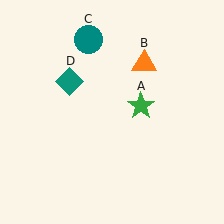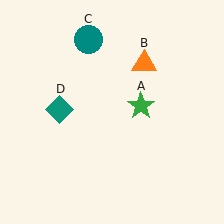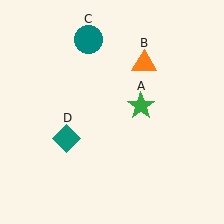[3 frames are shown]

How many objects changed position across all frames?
1 object changed position: teal diamond (object D).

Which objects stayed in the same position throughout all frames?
Green star (object A) and orange triangle (object B) and teal circle (object C) remained stationary.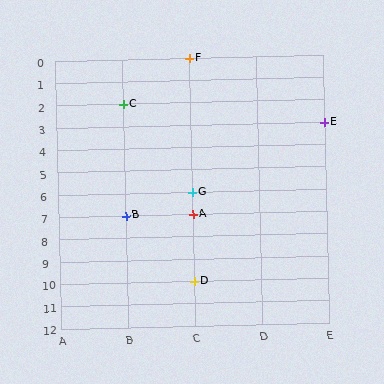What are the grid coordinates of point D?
Point D is at grid coordinates (C, 10).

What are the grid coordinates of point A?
Point A is at grid coordinates (C, 7).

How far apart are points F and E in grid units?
Points F and E are 2 columns and 3 rows apart (about 3.6 grid units diagonally).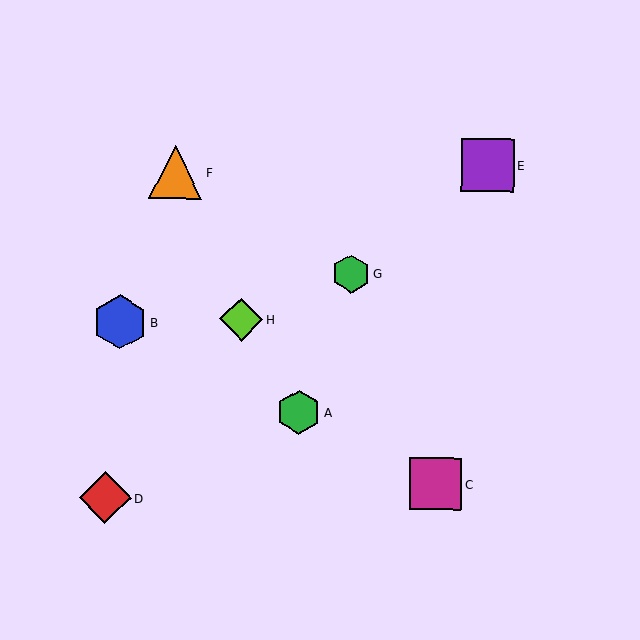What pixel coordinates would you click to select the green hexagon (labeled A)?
Click at (299, 412) to select the green hexagon A.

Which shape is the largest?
The blue hexagon (labeled B) is the largest.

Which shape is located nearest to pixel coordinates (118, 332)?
The blue hexagon (labeled B) at (120, 322) is nearest to that location.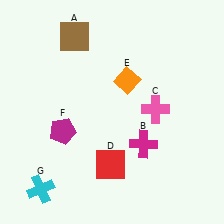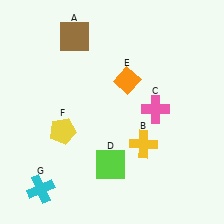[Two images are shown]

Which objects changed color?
B changed from magenta to yellow. D changed from red to lime. F changed from magenta to yellow.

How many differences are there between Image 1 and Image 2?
There are 3 differences between the two images.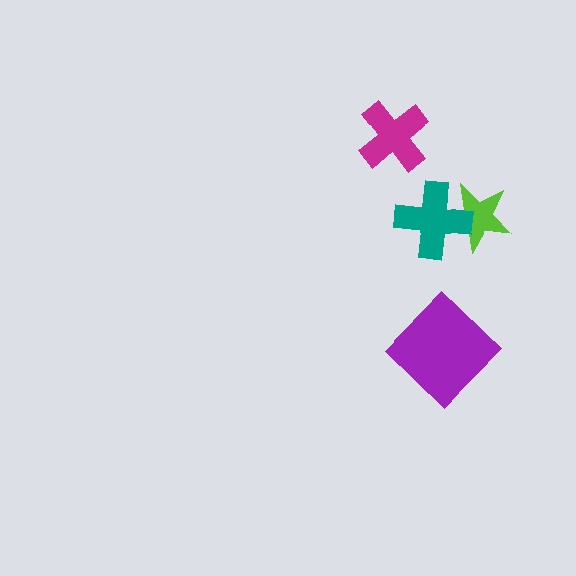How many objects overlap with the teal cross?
1 object overlaps with the teal cross.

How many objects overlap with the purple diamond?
0 objects overlap with the purple diamond.